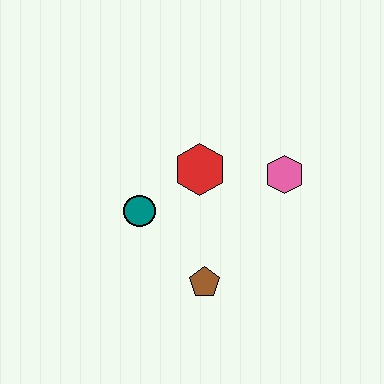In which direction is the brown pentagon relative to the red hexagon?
The brown pentagon is below the red hexagon.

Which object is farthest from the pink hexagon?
The teal circle is farthest from the pink hexagon.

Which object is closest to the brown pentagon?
The teal circle is closest to the brown pentagon.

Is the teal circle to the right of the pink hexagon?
No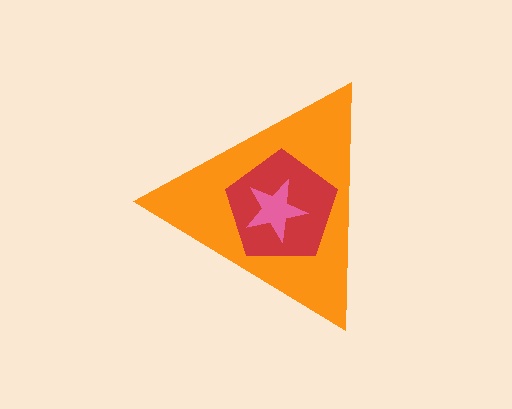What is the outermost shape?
The orange triangle.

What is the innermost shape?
The pink star.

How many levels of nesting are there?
3.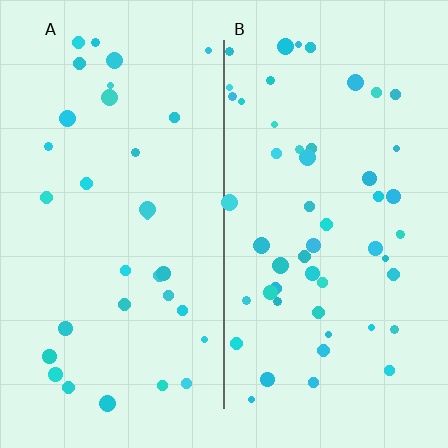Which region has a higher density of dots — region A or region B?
B (the right).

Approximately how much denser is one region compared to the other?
Approximately 1.6× — region B over region A.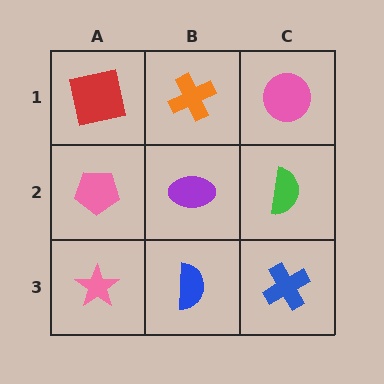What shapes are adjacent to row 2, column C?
A pink circle (row 1, column C), a blue cross (row 3, column C), a purple ellipse (row 2, column B).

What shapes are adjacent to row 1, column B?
A purple ellipse (row 2, column B), a red square (row 1, column A), a pink circle (row 1, column C).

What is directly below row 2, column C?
A blue cross.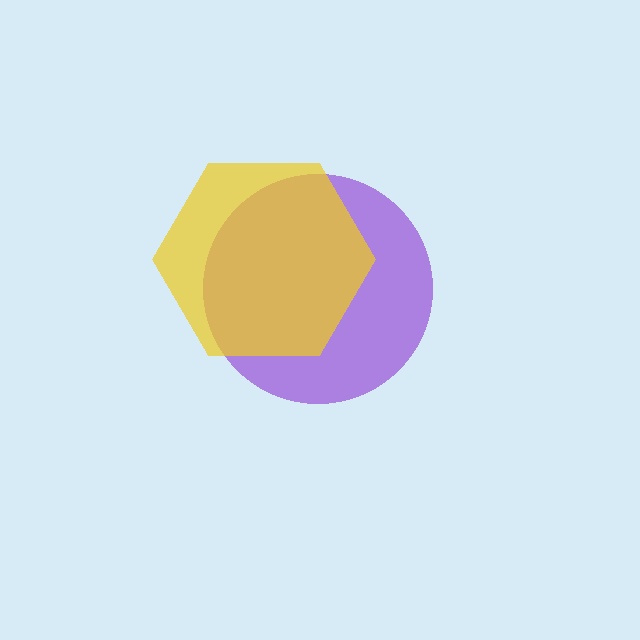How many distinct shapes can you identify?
There are 2 distinct shapes: a purple circle, a yellow hexagon.